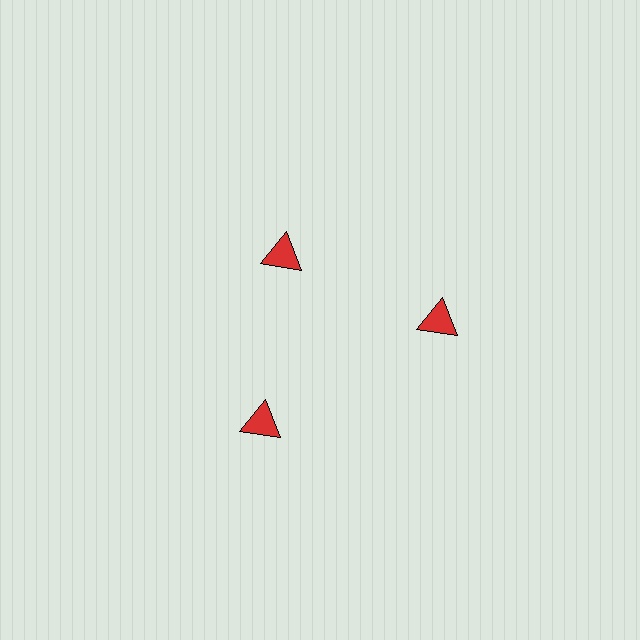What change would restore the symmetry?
The symmetry would be restored by moving it outward, back onto the ring so that all 3 triangles sit at equal angles and equal distance from the center.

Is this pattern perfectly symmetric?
No. The 3 red triangles are arranged in a ring, but one element near the 11 o'clock position is pulled inward toward the center, breaking the 3-fold rotational symmetry.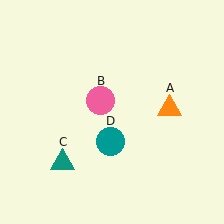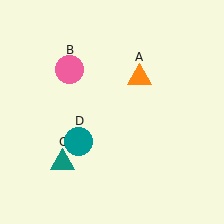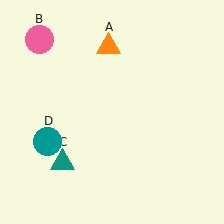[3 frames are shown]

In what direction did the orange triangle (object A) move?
The orange triangle (object A) moved up and to the left.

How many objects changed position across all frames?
3 objects changed position: orange triangle (object A), pink circle (object B), teal circle (object D).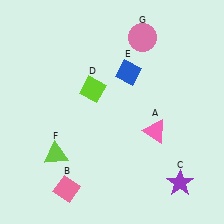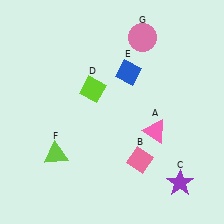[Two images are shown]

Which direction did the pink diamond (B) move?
The pink diamond (B) moved right.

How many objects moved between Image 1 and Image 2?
1 object moved between the two images.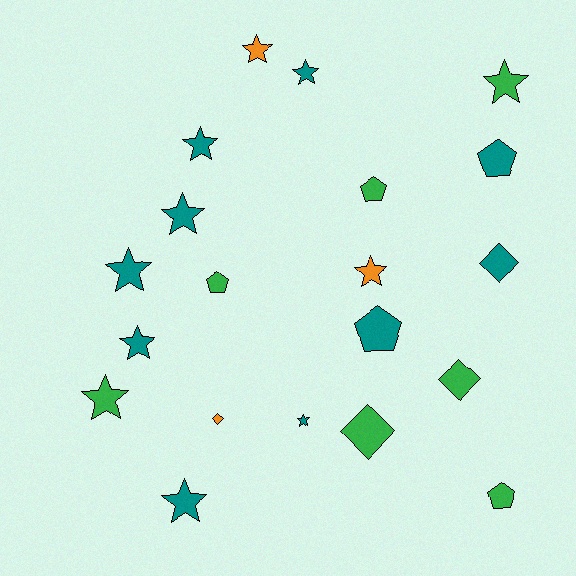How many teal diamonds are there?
There is 1 teal diamond.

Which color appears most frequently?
Teal, with 10 objects.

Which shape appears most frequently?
Star, with 11 objects.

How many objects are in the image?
There are 20 objects.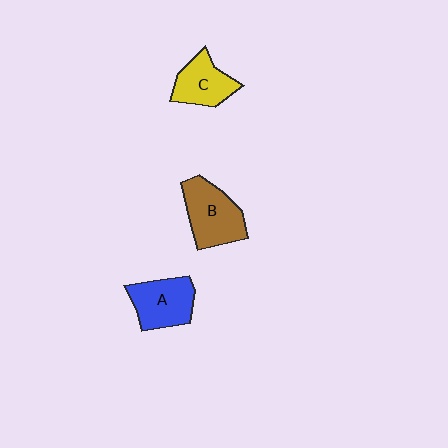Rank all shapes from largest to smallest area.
From largest to smallest: B (brown), A (blue), C (yellow).